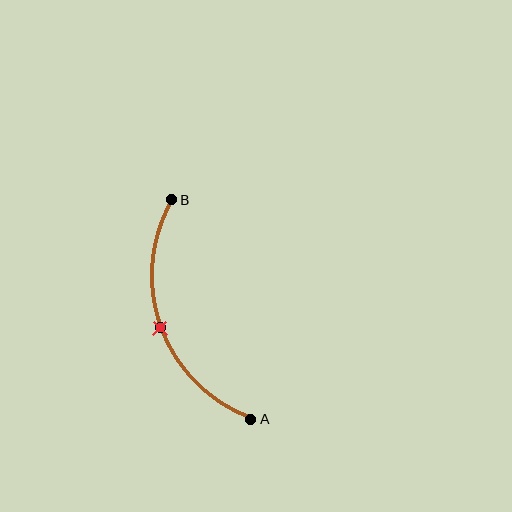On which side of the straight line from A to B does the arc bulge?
The arc bulges to the left of the straight line connecting A and B.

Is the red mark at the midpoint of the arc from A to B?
Yes. The red mark lies on the arc at equal arc-length from both A and B — it is the arc midpoint.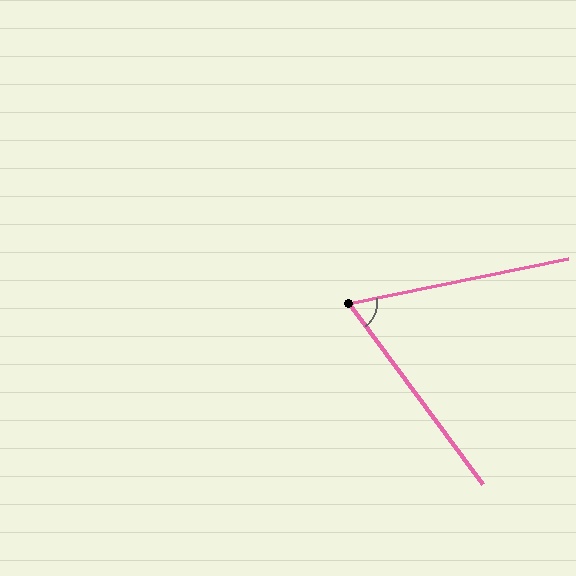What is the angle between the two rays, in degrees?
Approximately 65 degrees.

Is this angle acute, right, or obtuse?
It is acute.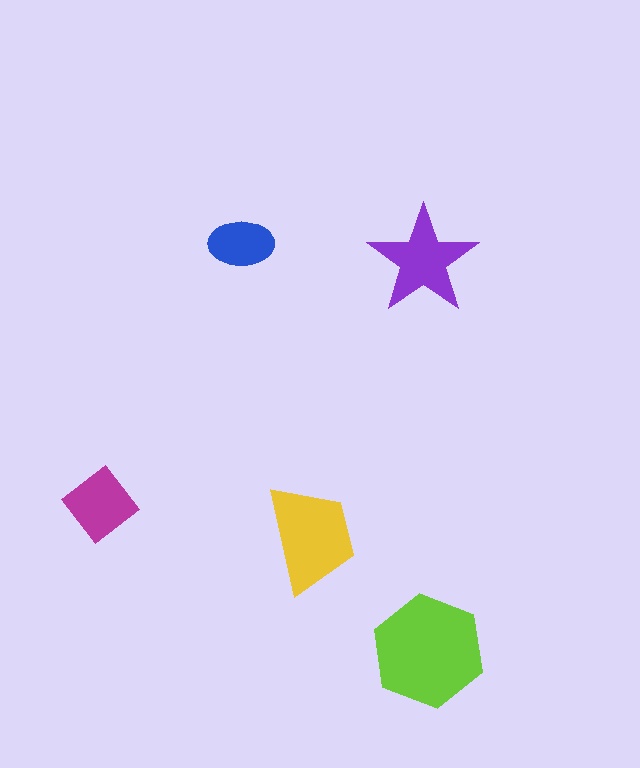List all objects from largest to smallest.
The lime hexagon, the yellow trapezoid, the purple star, the magenta diamond, the blue ellipse.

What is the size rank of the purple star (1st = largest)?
3rd.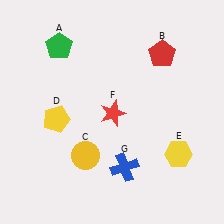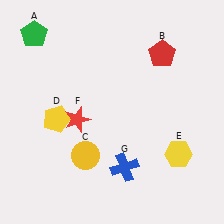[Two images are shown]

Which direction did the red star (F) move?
The red star (F) moved left.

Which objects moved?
The objects that moved are: the green pentagon (A), the red star (F).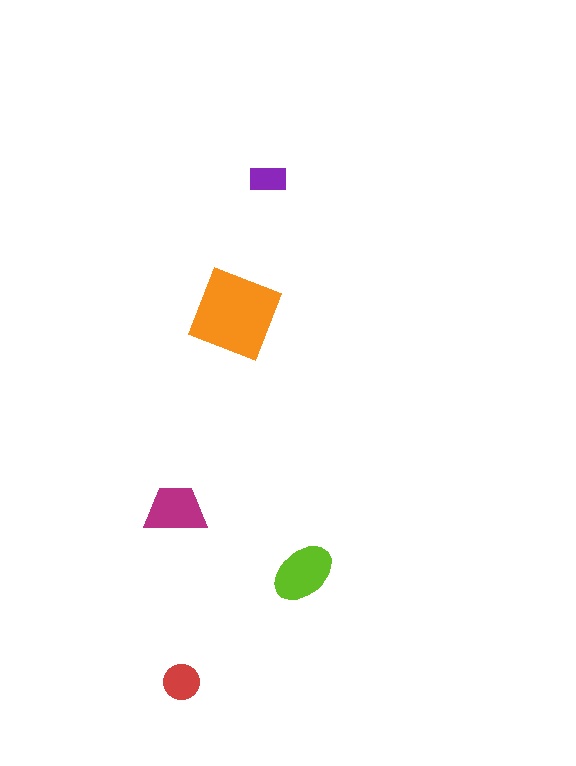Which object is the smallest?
The purple rectangle.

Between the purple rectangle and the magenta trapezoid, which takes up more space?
The magenta trapezoid.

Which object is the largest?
The orange diamond.